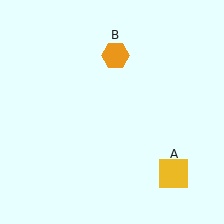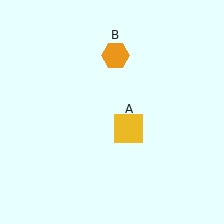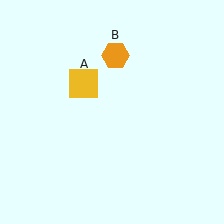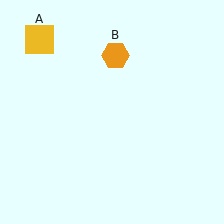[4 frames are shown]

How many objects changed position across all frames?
1 object changed position: yellow square (object A).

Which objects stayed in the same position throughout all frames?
Orange hexagon (object B) remained stationary.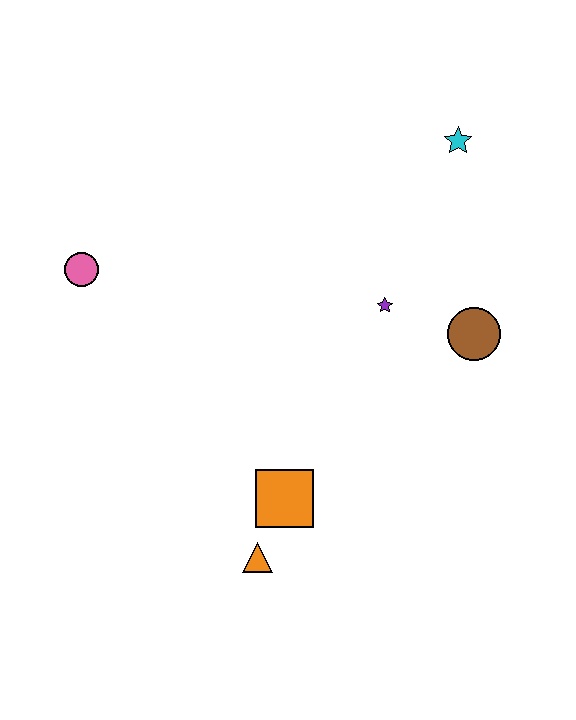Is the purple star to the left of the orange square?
No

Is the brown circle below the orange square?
No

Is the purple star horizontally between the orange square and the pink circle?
No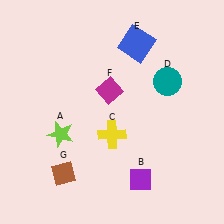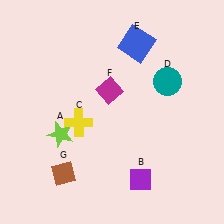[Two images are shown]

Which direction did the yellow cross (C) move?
The yellow cross (C) moved left.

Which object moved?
The yellow cross (C) moved left.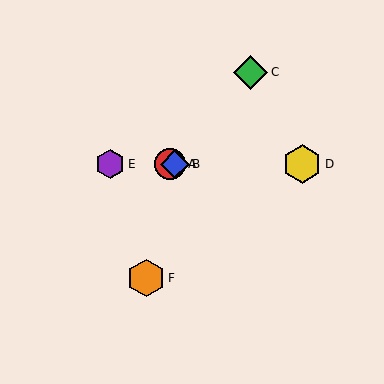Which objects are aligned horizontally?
Objects A, B, D, E are aligned horizontally.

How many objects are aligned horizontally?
4 objects (A, B, D, E) are aligned horizontally.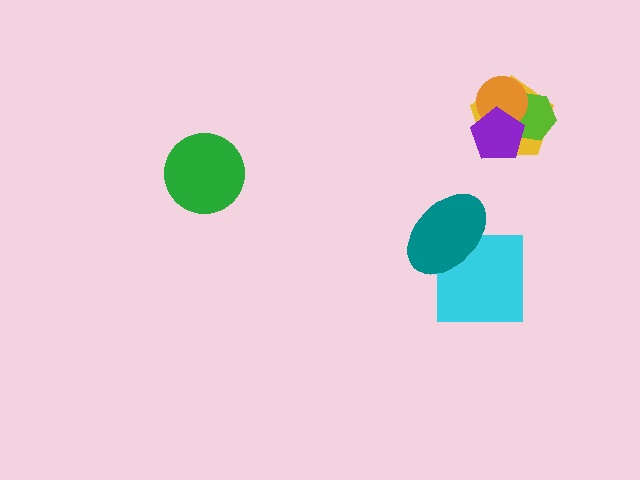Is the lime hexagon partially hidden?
Yes, it is partially covered by another shape.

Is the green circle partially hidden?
No, no other shape covers it.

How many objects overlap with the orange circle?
3 objects overlap with the orange circle.